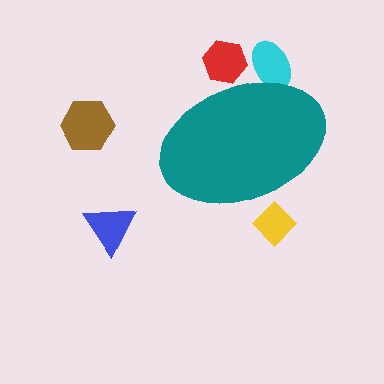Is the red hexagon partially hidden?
Yes, the red hexagon is partially hidden behind the teal ellipse.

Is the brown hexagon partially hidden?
No, the brown hexagon is fully visible.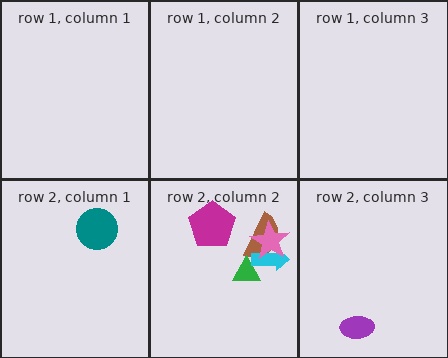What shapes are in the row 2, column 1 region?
The teal circle.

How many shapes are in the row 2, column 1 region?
1.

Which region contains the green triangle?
The row 2, column 2 region.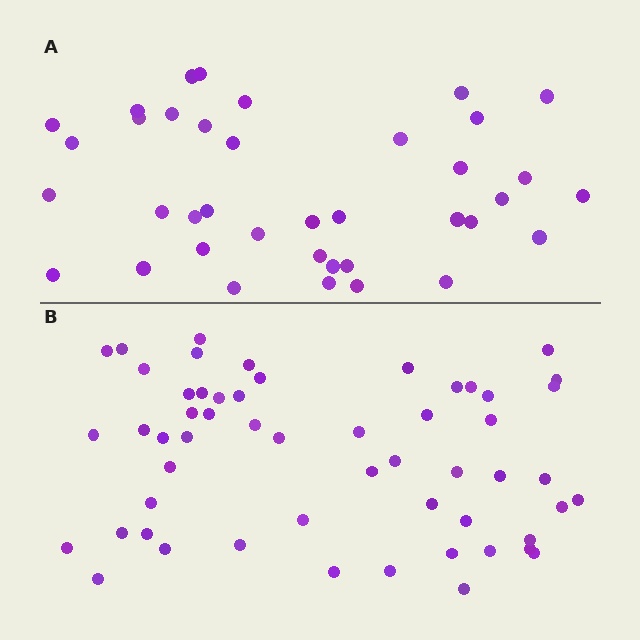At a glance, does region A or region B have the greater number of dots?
Region B (the bottom region) has more dots.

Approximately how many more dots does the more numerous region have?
Region B has approximately 15 more dots than region A.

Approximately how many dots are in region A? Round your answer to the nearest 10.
About 40 dots. (The exact count is 38, which rounds to 40.)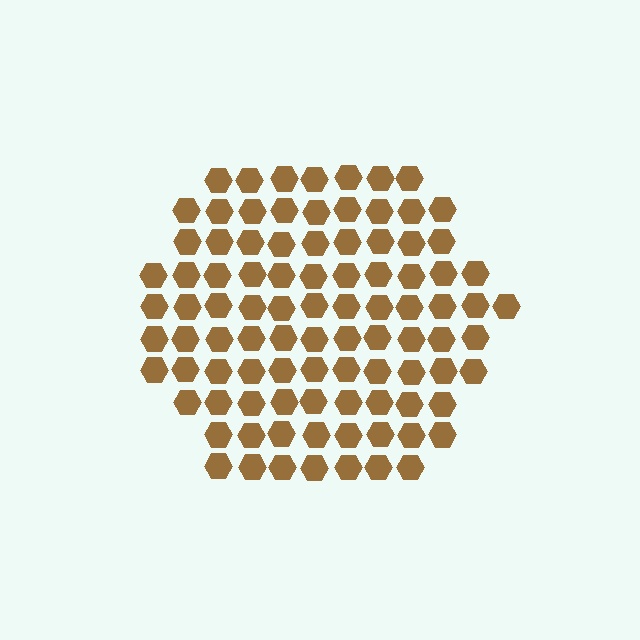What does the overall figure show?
The overall figure shows a hexagon.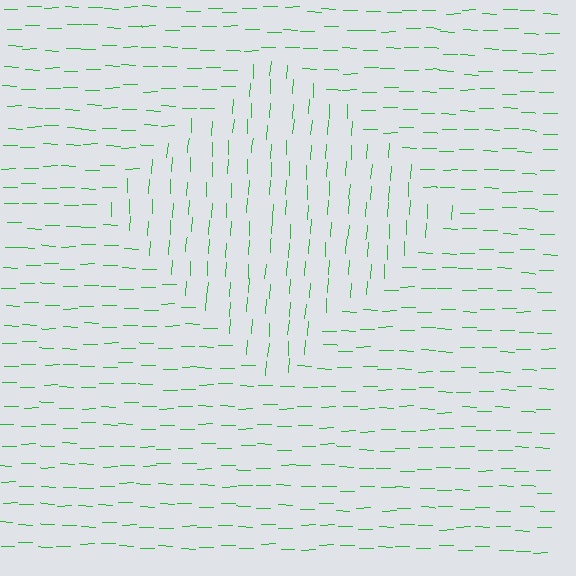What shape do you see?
I see a diamond.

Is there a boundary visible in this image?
Yes, there is a texture boundary formed by a change in line orientation.